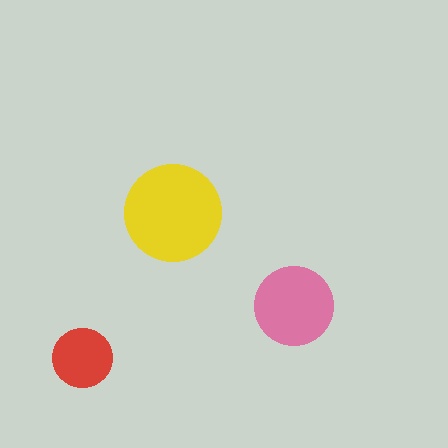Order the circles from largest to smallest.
the yellow one, the pink one, the red one.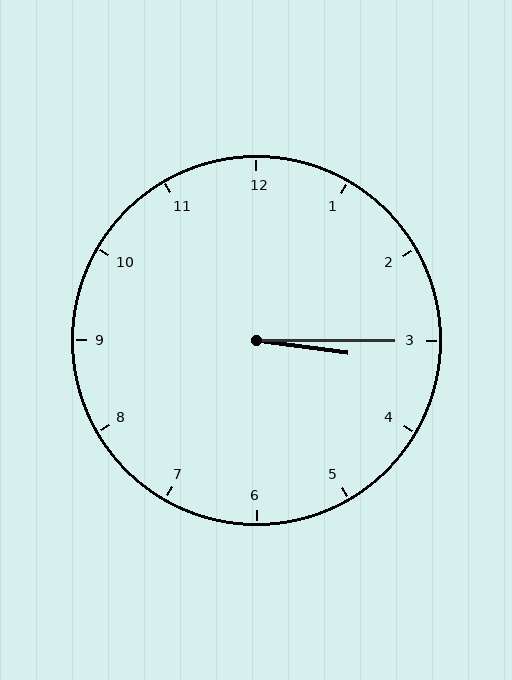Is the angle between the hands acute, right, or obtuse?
It is acute.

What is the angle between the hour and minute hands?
Approximately 8 degrees.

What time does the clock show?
3:15.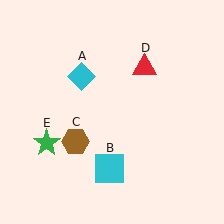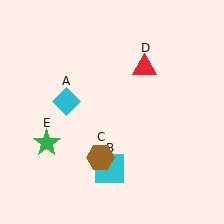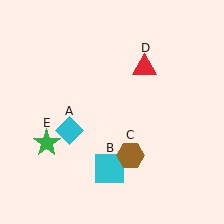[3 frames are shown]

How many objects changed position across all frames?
2 objects changed position: cyan diamond (object A), brown hexagon (object C).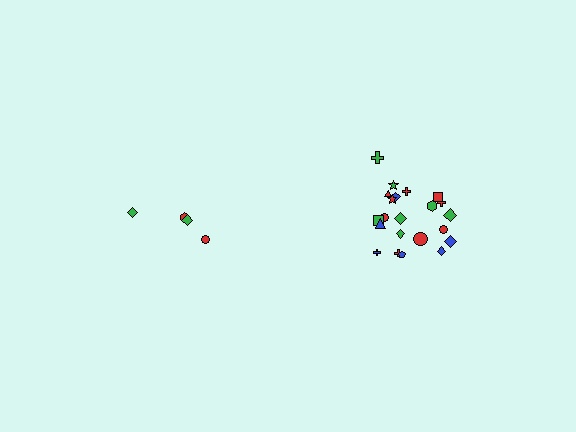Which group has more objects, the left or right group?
The right group.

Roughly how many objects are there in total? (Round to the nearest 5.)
Roughly 25 objects in total.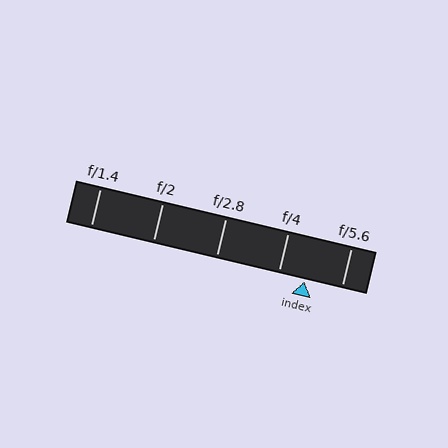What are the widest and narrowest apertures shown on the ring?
The widest aperture shown is f/1.4 and the narrowest is f/5.6.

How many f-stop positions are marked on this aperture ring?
There are 5 f-stop positions marked.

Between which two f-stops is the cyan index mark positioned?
The index mark is between f/4 and f/5.6.